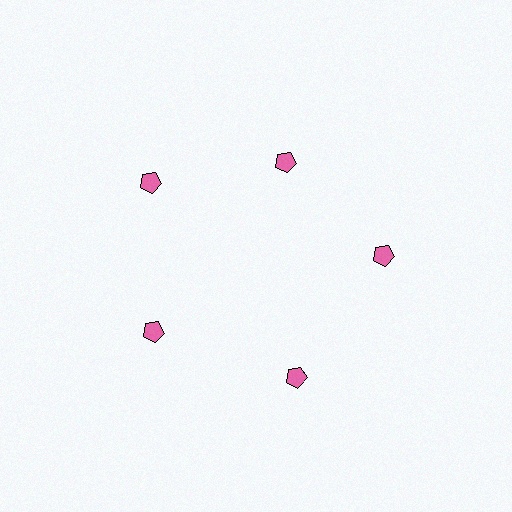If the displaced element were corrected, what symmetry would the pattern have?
It would have 5-fold rotational symmetry — the pattern would map onto itself every 72 degrees.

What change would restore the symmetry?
The symmetry would be restored by moving it outward, back onto the ring so that all 5 pentagons sit at equal angles and equal distance from the center.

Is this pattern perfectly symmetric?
No. The 5 pink pentagons are arranged in a ring, but one element near the 1 o'clock position is pulled inward toward the center, breaking the 5-fold rotational symmetry.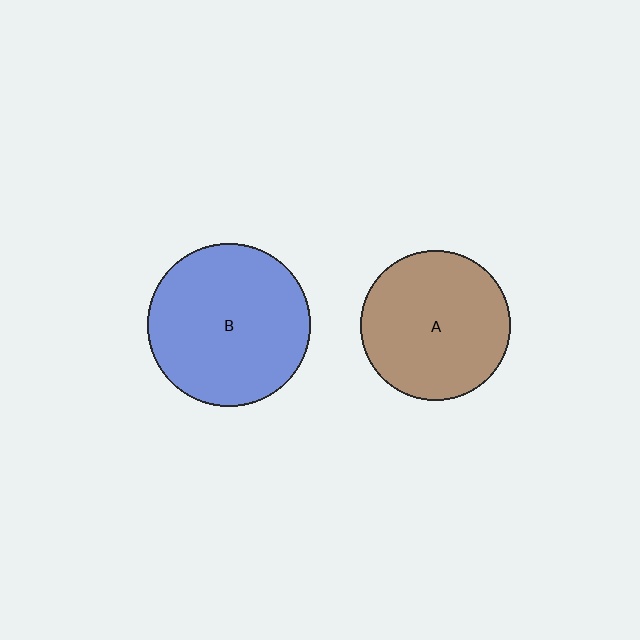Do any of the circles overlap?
No, none of the circles overlap.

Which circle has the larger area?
Circle B (blue).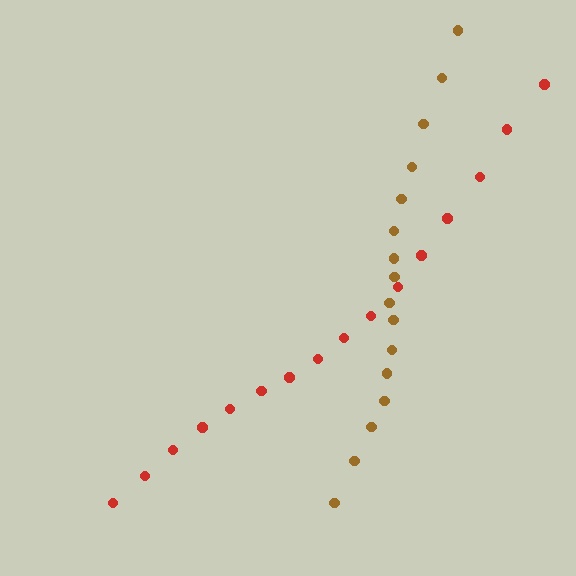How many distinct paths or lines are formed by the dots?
There are 2 distinct paths.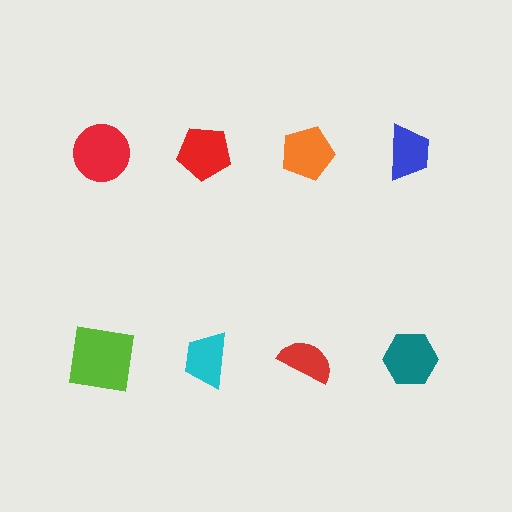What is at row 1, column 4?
A blue trapezoid.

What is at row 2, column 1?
A lime square.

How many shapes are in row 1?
4 shapes.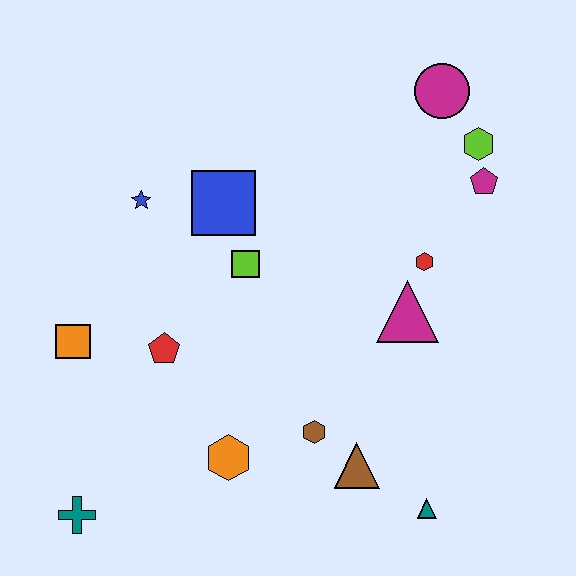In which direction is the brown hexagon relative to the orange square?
The brown hexagon is to the right of the orange square.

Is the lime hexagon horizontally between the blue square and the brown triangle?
No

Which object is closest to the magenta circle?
The lime hexagon is closest to the magenta circle.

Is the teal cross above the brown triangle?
No